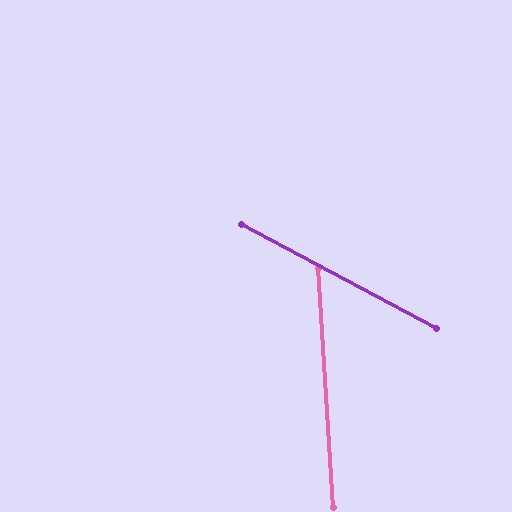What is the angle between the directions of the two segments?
Approximately 58 degrees.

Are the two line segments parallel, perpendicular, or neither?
Neither parallel nor perpendicular — they differ by about 58°.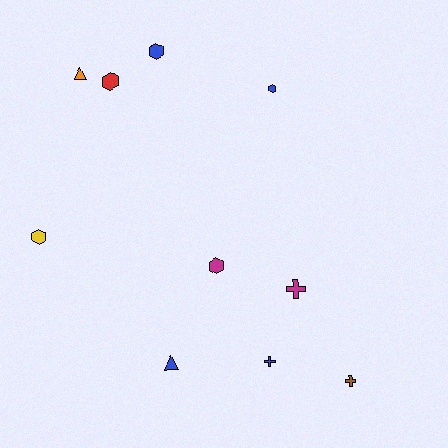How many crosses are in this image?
There are 3 crosses.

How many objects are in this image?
There are 10 objects.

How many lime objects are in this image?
There are no lime objects.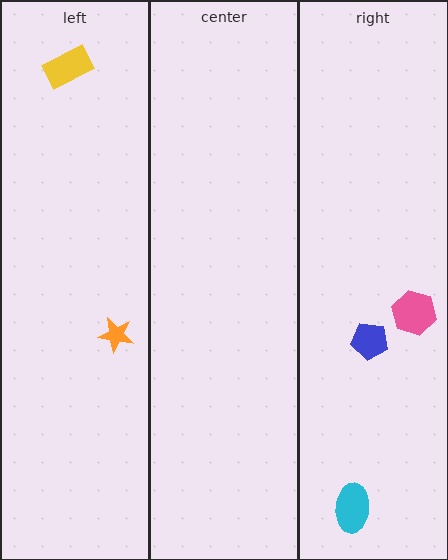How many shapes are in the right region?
3.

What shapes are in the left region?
The yellow rectangle, the orange star.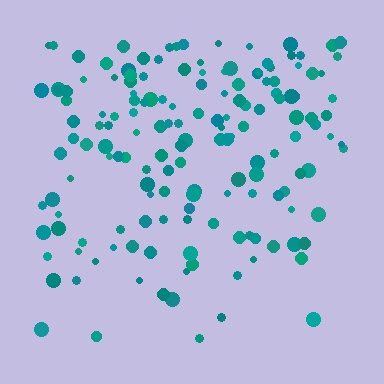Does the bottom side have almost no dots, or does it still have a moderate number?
Still a moderate number, just noticeably fewer than the top.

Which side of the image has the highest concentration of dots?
The top.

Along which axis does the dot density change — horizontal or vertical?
Vertical.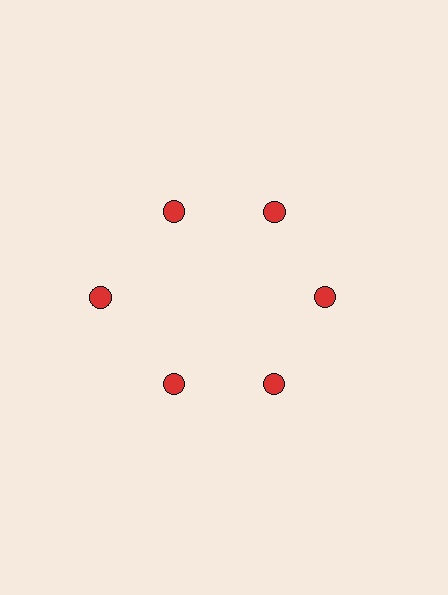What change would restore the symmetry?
The symmetry would be restored by moving it inward, back onto the ring so that all 6 circles sit at equal angles and equal distance from the center.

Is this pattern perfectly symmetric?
No. The 6 red circles are arranged in a ring, but one element near the 9 o'clock position is pushed outward from the center, breaking the 6-fold rotational symmetry.